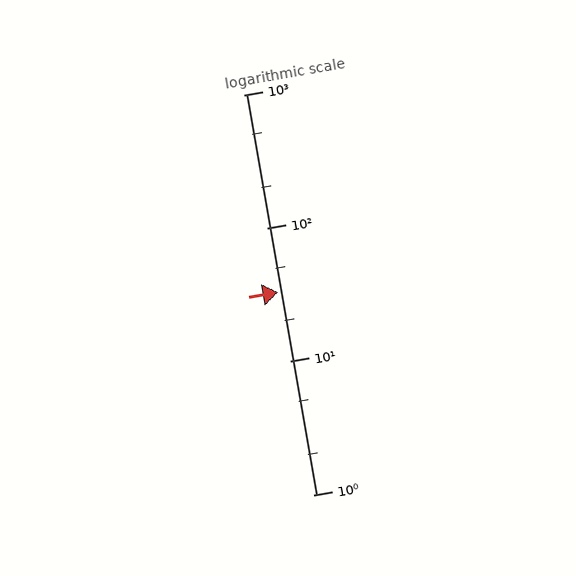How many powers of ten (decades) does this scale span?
The scale spans 3 decades, from 1 to 1000.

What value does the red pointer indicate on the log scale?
The pointer indicates approximately 33.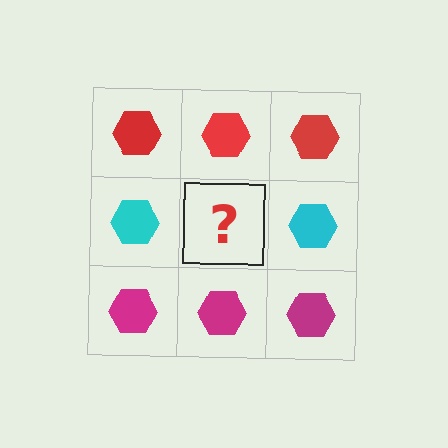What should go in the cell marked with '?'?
The missing cell should contain a cyan hexagon.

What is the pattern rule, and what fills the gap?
The rule is that each row has a consistent color. The gap should be filled with a cyan hexagon.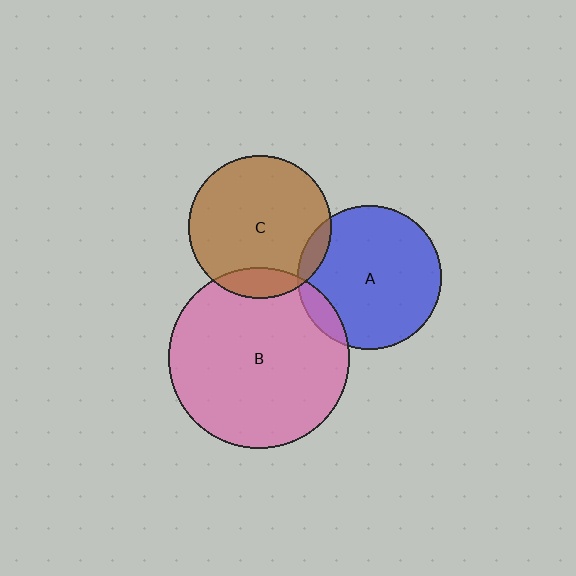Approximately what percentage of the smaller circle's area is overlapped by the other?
Approximately 10%.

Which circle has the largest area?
Circle B (pink).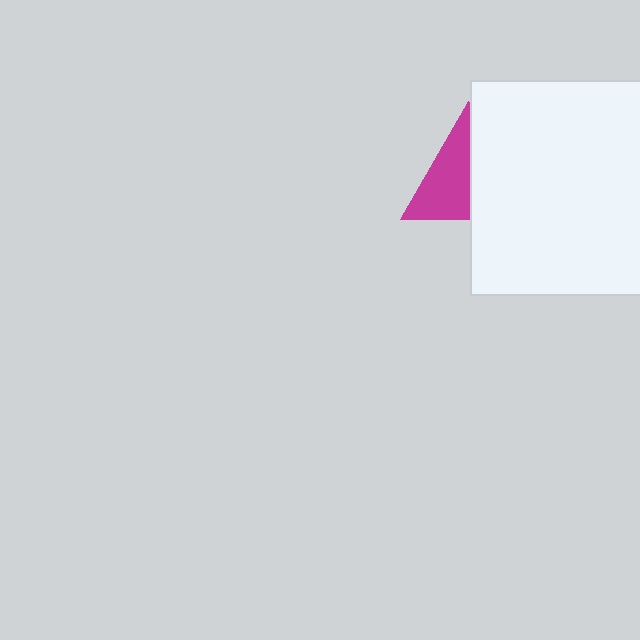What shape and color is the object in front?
The object in front is a white square.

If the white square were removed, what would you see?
You would see the complete magenta triangle.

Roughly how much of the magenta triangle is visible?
About half of it is visible (roughly 51%).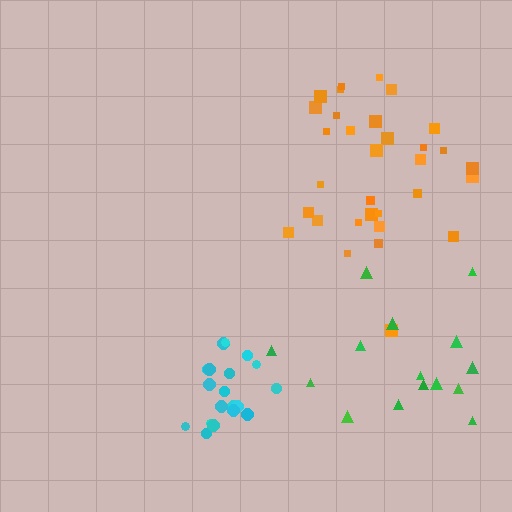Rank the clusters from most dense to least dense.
cyan, orange, green.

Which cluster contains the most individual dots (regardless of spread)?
Orange (32).